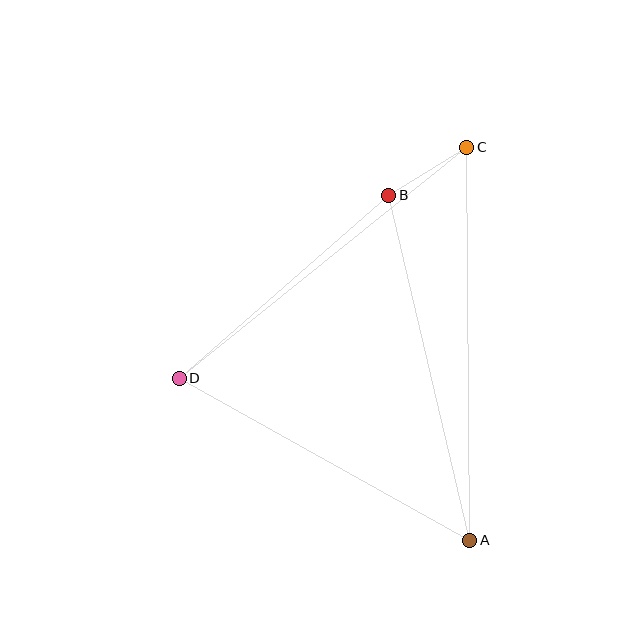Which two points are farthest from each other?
Points A and C are farthest from each other.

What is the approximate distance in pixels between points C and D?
The distance between C and D is approximately 369 pixels.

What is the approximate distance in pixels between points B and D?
The distance between B and D is approximately 278 pixels.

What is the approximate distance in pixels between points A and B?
The distance between A and B is approximately 354 pixels.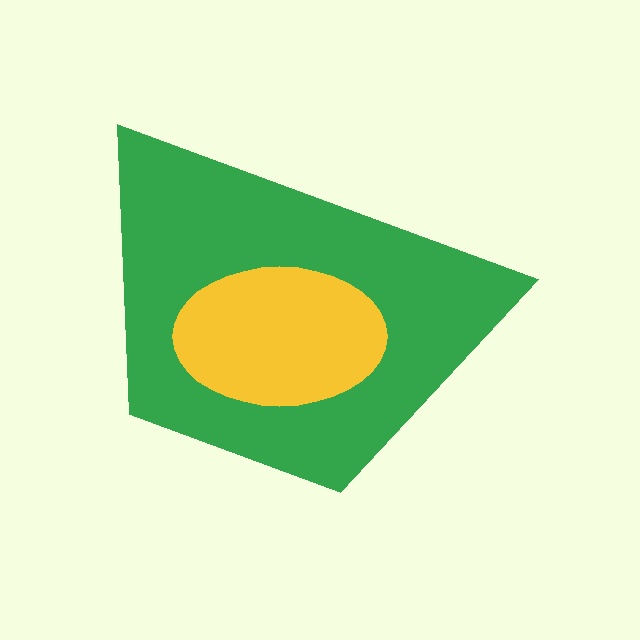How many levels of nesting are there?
2.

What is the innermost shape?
The yellow ellipse.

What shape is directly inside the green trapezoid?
The yellow ellipse.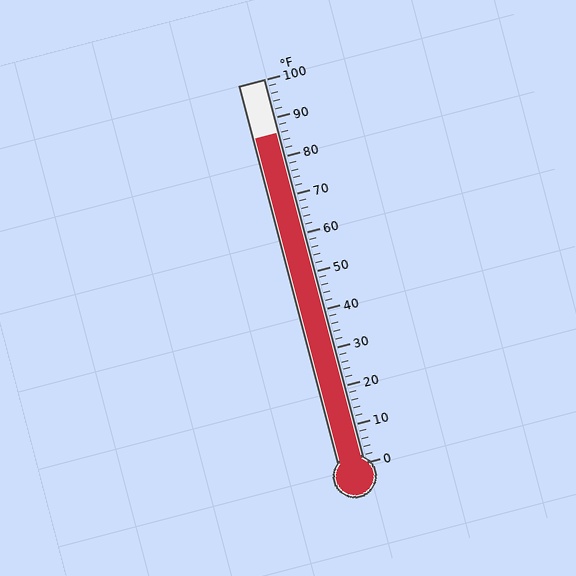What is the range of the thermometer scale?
The thermometer scale ranges from 0°F to 100°F.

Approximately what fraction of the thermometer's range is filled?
The thermometer is filled to approximately 85% of its range.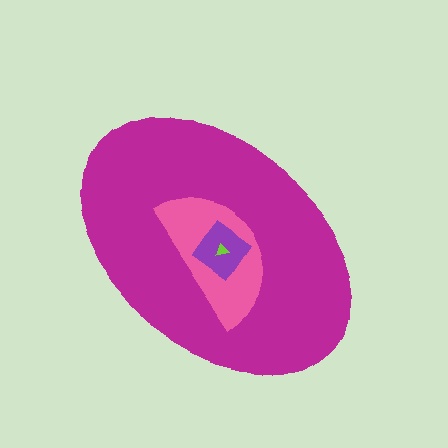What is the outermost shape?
The magenta ellipse.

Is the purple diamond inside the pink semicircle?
Yes.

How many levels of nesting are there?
4.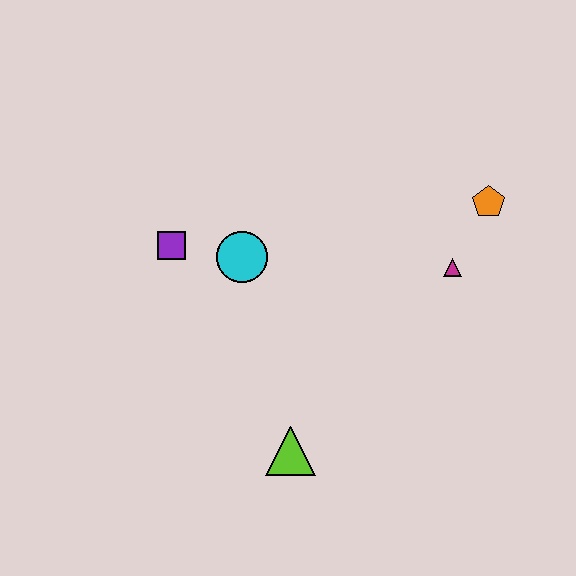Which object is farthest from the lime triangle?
The orange pentagon is farthest from the lime triangle.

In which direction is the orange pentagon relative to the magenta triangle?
The orange pentagon is above the magenta triangle.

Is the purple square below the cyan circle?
No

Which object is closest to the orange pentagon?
The magenta triangle is closest to the orange pentagon.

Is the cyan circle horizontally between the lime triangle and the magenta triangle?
No